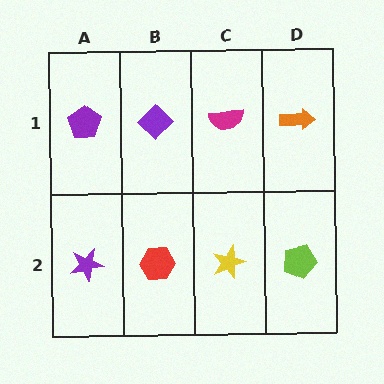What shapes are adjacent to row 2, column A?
A purple pentagon (row 1, column A), a red hexagon (row 2, column B).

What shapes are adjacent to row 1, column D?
A lime pentagon (row 2, column D), a magenta semicircle (row 1, column C).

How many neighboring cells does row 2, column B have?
3.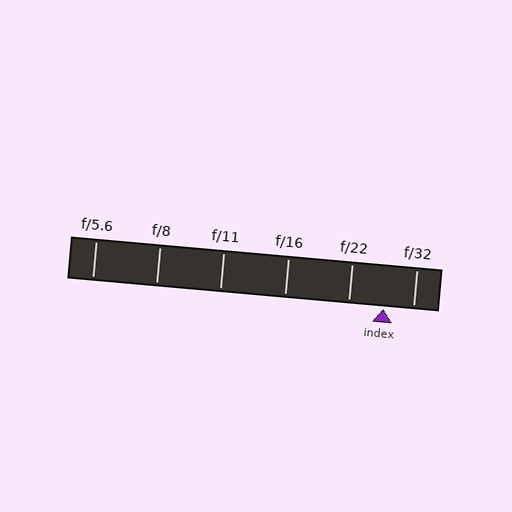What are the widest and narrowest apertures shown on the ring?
The widest aperture shown is f/5.6 and the narrowest is f/32.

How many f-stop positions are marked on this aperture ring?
There are 6 f-stop positions marked.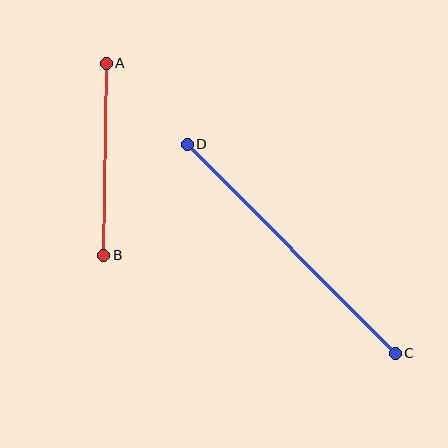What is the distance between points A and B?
The distance is approximately 192 pixels.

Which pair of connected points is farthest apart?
Points C and D are farthest apart.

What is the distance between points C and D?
The distance is approximately 295 pixels.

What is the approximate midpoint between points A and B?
The midpoint is at approximately (105, 159) pixels.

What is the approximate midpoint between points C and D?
The midpoint is at approximately (291, 249) pixels.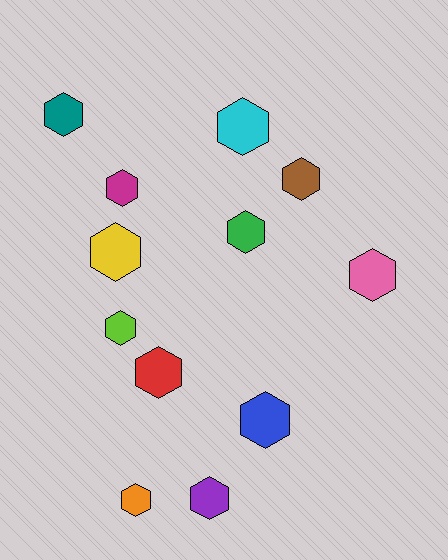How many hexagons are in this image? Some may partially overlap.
There are 12 hexagons.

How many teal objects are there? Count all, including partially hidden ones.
There is 1 teal object.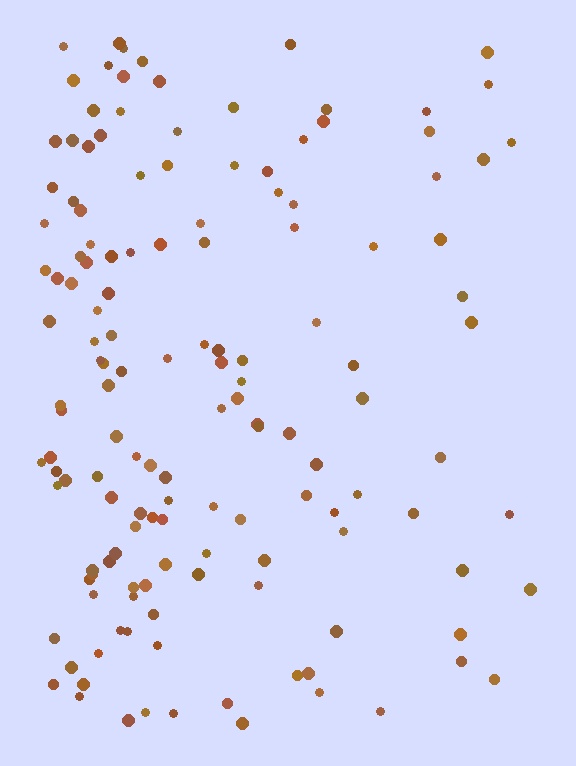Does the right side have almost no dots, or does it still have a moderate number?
Still a moderate number, just noticeably fewer than the left.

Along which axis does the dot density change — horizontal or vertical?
Horizontal.